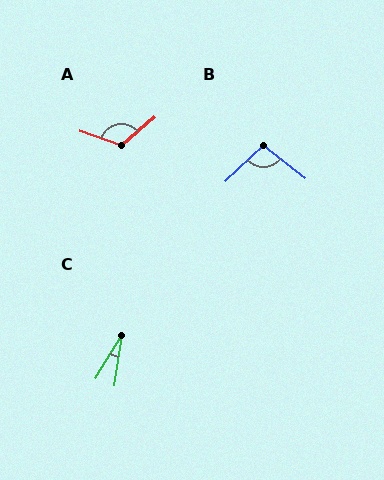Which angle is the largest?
A, at approximately 120 degrees.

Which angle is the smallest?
C, at approximately 23 degrees.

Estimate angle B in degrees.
Approximately 98 degrees.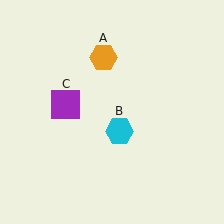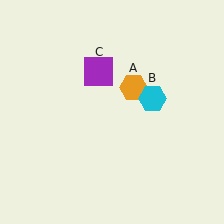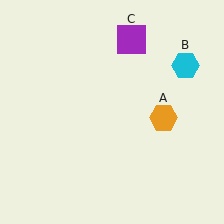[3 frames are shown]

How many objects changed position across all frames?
3 objects changed position: orange hexagon (object A), cyan hexagon (object B), purple square (object C).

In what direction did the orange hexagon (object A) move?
The orange hexagon (object A) moved down and to the right.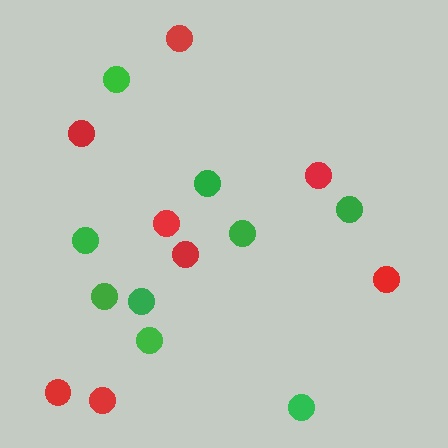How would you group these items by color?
There are 2 groups: one group of green circles (9) and one group of red circles (8).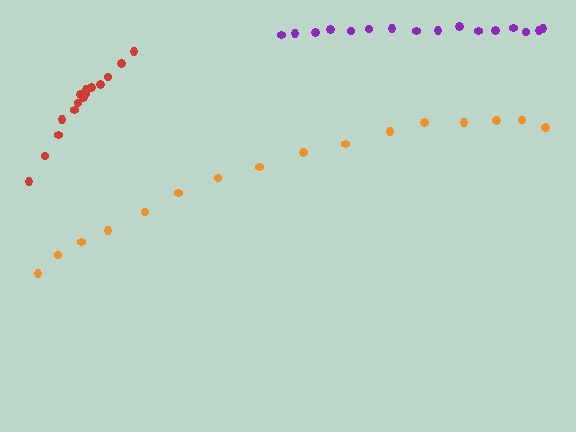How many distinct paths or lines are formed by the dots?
There are 3 distinct paths.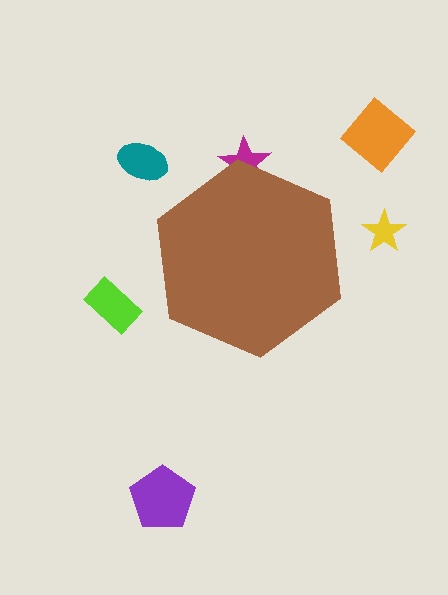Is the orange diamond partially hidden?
No, the orange diamond is fully visible.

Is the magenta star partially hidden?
Yes, the magenta star is partially hidden behind the brown hexagon.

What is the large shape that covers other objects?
A brown hexagon.